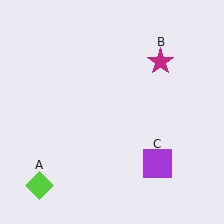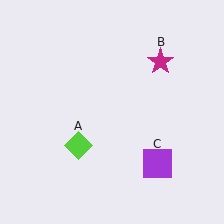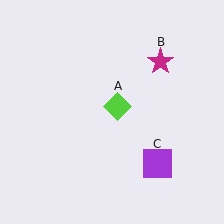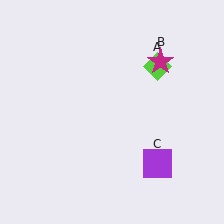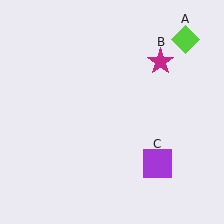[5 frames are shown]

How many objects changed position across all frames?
1 object changed position: lime diamond (object A).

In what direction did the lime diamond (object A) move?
The lime diamond (object A) moved up and to the right.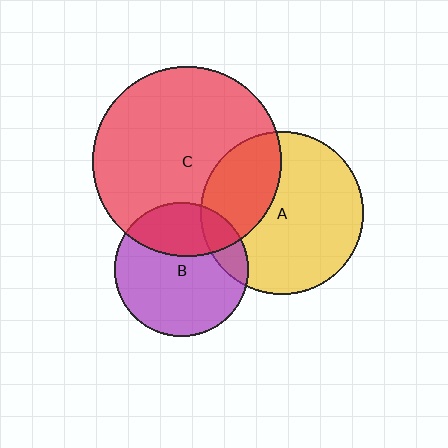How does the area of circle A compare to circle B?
Approximately 1.5 times.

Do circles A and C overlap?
Yes.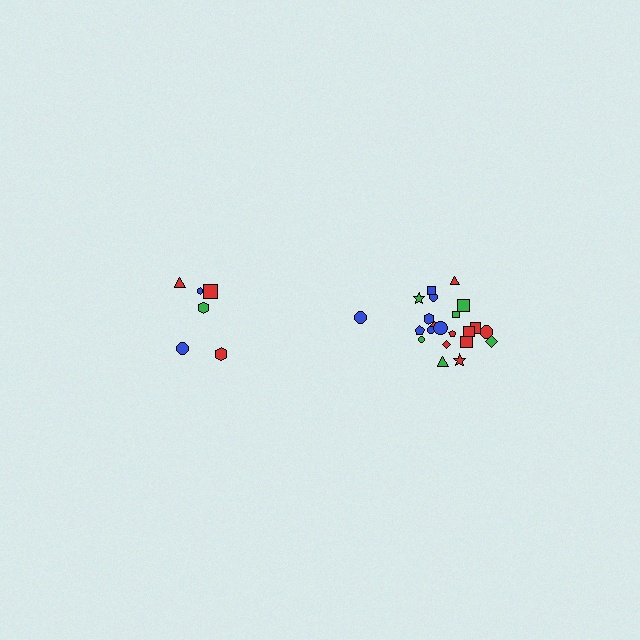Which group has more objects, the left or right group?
The right group.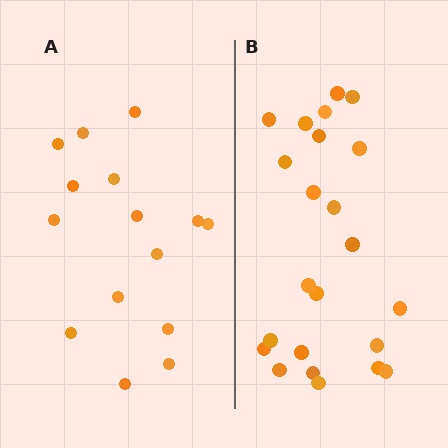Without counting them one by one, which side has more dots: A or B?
Region B (the right region) has more dots.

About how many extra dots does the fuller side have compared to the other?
Region B has roughly 8 or so more dots than region A.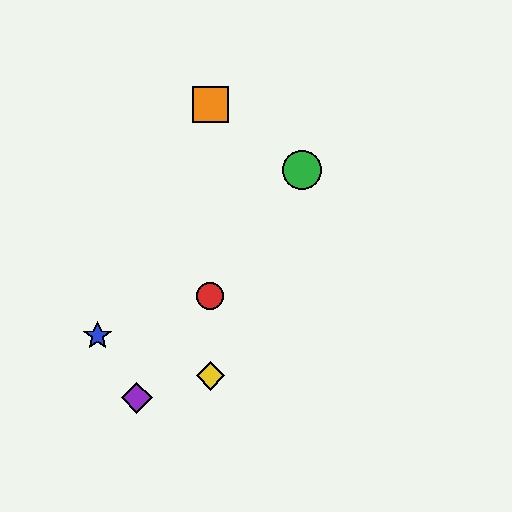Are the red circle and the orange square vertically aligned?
Yes, both are at x≈210.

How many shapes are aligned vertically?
3 shapes (the red circle, the yellow diamond, the orange square) are aligned vertically.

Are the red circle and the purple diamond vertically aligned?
No, the red circle is at x≈210 and the purple diamond is at x≈137.